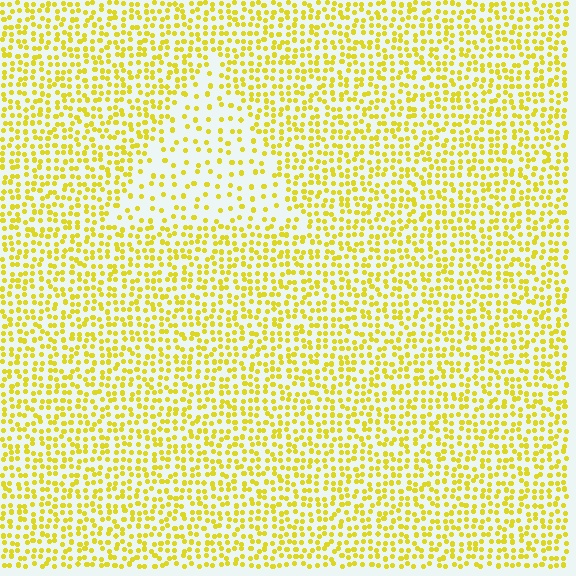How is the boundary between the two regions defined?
The boundary is defined by a change in element density (approximately 2.3x ratio). All elements are the same color, size, and shape.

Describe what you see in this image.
The image contains small yellow elements arranged at two different densities. A triangle-shaped region is visible where the elements are less densely packed than the surrounding area.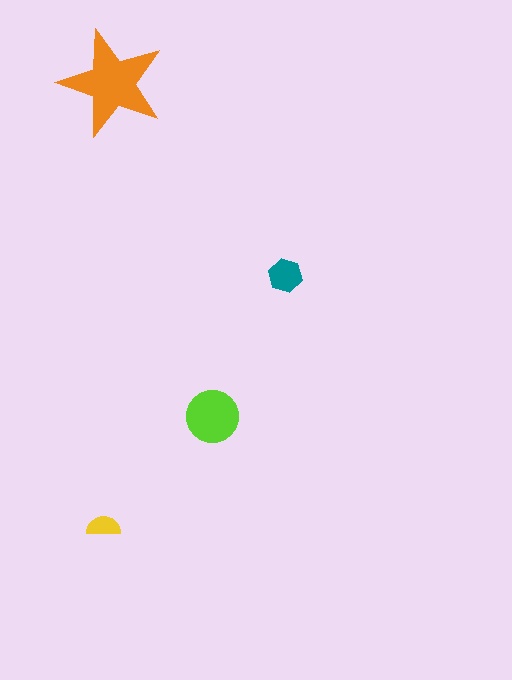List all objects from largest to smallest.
The orange star, the lime circle, the teal hexagon, the yellow semicircle.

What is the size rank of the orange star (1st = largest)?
1st.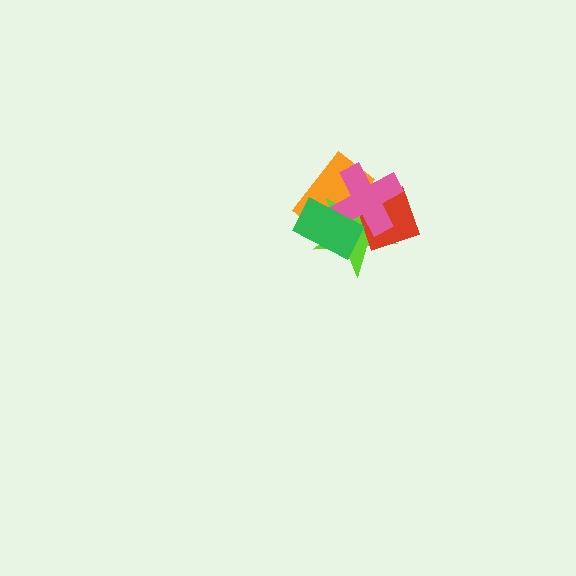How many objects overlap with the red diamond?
4 objects overlap with the red diamond.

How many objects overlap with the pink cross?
4 objects overlap with the pink cross.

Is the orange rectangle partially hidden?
Yes, it is partially covered by another shape.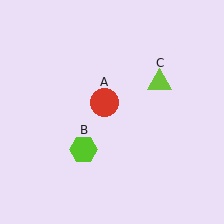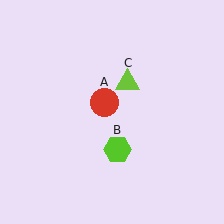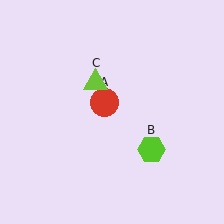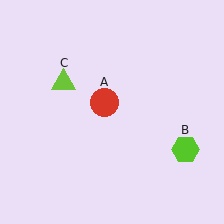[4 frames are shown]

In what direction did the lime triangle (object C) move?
The lime triangle (object C) moved left.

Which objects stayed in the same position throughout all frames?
Red circle (object A) remained stationary.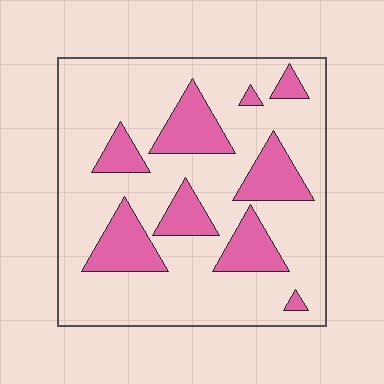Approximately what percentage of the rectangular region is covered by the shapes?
Approximately 25%.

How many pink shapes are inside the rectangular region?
9.